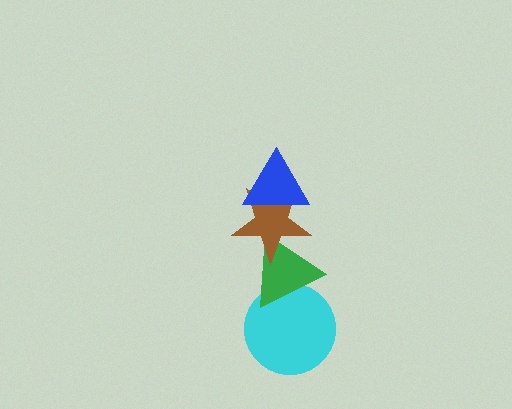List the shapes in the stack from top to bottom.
From top to bottom: the blue triangle, the brown star, the green triangle, the cyan circle.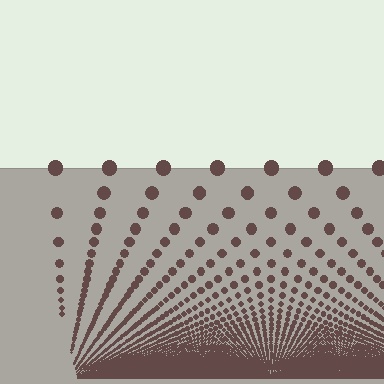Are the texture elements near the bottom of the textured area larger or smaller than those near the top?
Smaller. The gradient is inverted — elements near the bottom are smaller and denser.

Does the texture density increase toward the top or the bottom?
Density increases toward the bottom.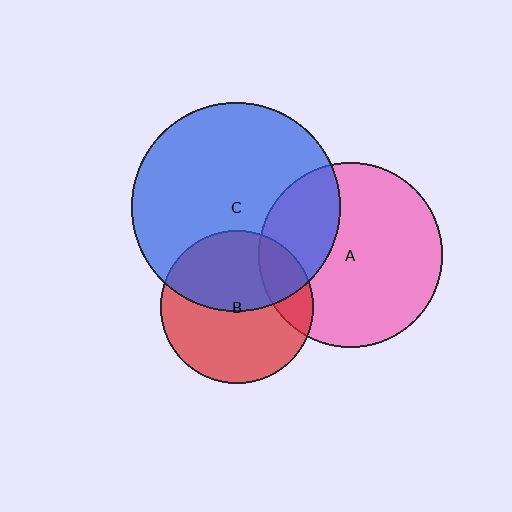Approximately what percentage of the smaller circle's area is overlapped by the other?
Approximately 20%.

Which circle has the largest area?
Circle C (blue).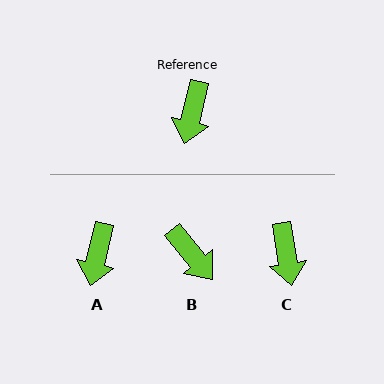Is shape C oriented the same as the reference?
No, it is off by about 23 degrees.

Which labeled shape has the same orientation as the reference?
A.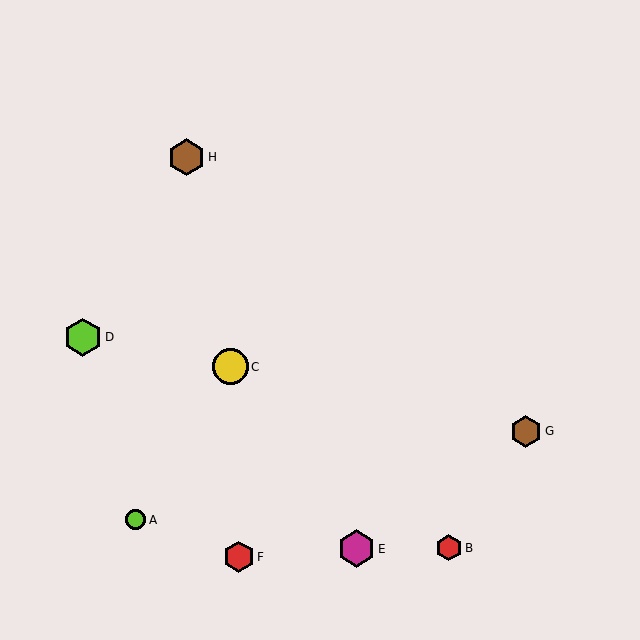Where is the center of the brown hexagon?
The center of the brown hexagon is at (187, 157).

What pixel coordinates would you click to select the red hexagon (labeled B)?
Click at (449, 548) to select the red hexagon B.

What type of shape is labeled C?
Shape C is a yellow circle.